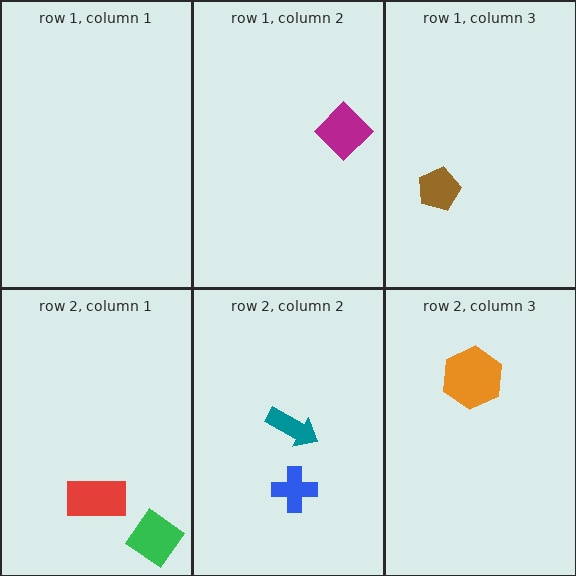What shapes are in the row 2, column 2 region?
The blue cross, the teal arrow.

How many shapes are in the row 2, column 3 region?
1.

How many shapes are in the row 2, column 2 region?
2.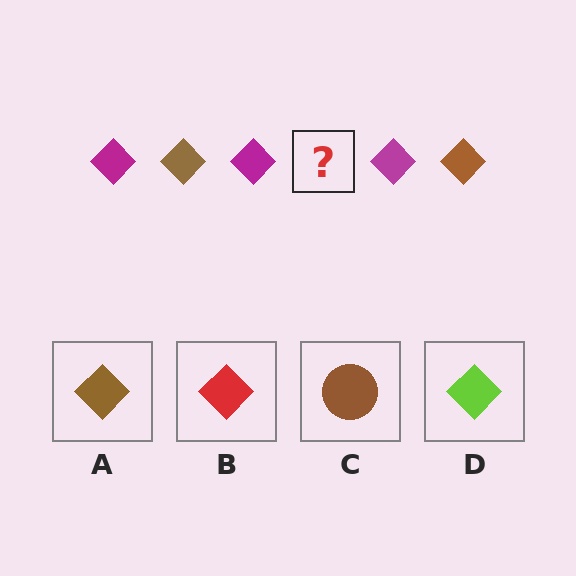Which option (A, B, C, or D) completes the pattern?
A.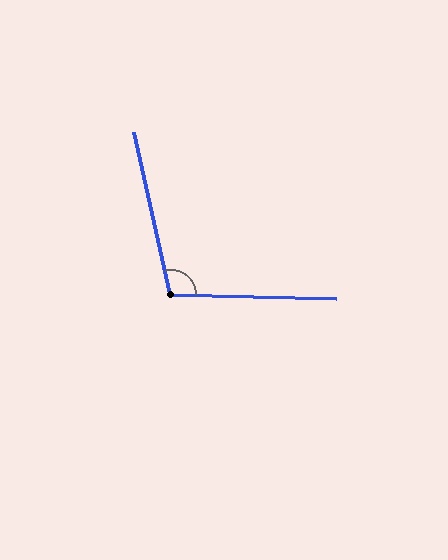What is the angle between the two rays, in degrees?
Approximately 104 degrees.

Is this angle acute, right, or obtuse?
It is obtuse.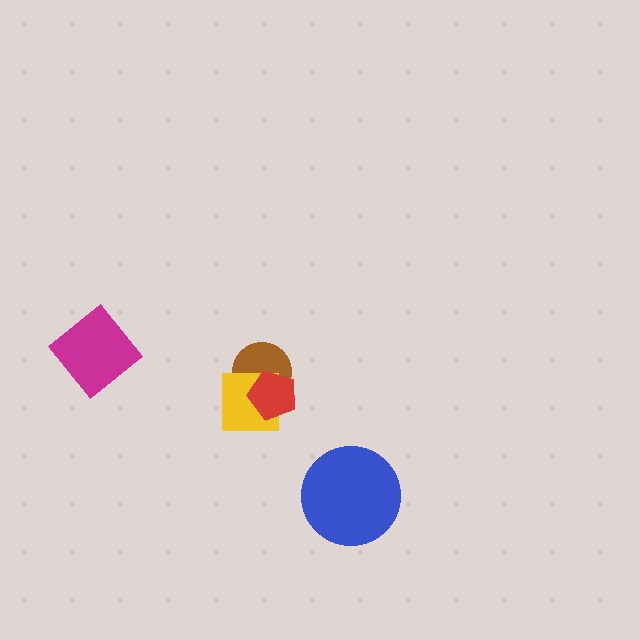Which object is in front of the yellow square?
The red pentagon is in front of the yellow square.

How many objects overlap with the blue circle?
0 objects overlap with the blue circle.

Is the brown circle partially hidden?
Yes, it is partially covered by another shape.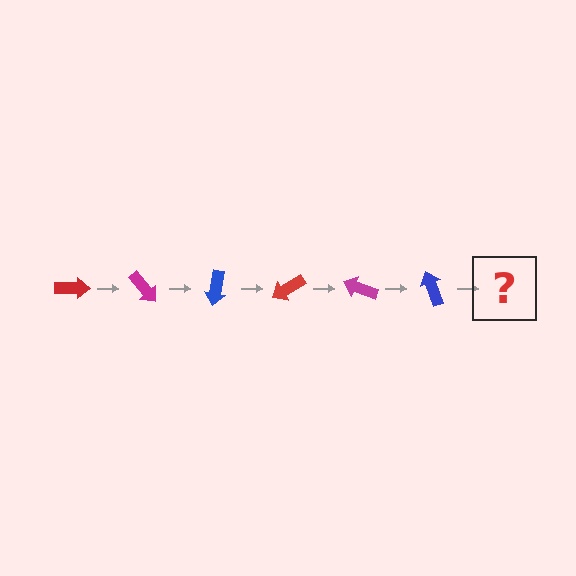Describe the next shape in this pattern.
It should be a red arrow, rotated 300 degrees from the start.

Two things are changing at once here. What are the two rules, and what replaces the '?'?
The two rules are that it rotates 50 degrees each step and the color cycles through red, magenta, and blue. The '?' should be a red arrow, rotated 300 degrees from the start.